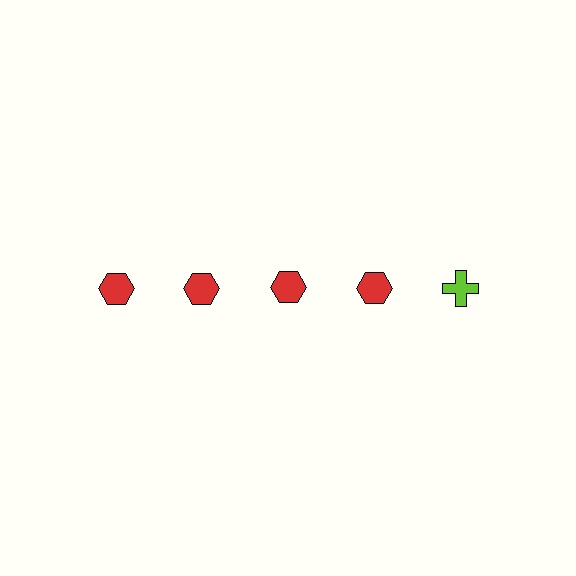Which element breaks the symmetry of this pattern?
The lime cross in the top row, rightmost column breaks the symmetry. All other shapes are red hexagons.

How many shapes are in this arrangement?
There are 5 shapes arranged in a grid pattern.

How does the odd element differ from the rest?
It differs in both color (lime instead of red) and shape (cross instead of hexagon).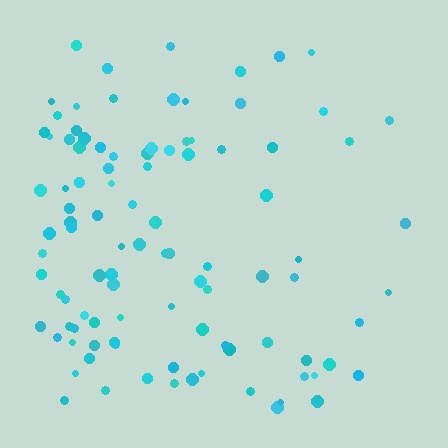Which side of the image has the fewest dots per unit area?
The right.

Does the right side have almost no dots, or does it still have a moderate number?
Still a moderate number, just noticeably fewer than the left.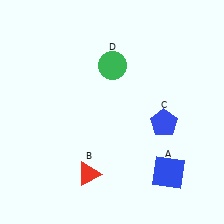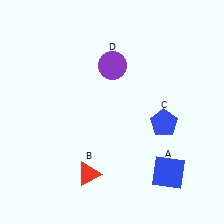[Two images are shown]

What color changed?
The circle (D) changed from green in Image 1 to purple in Image 2.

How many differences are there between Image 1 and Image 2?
There is 1 difference between the two images.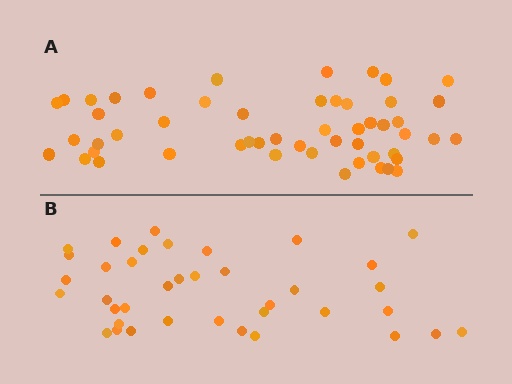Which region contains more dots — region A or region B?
Region A (the top region) has more dots.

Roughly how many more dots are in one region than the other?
Region A has approximately 15 more dots than region B.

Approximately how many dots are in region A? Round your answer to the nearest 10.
About 50 dots. (The exact count is 52, which rounds to 50.)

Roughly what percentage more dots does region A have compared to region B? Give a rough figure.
About 35% more.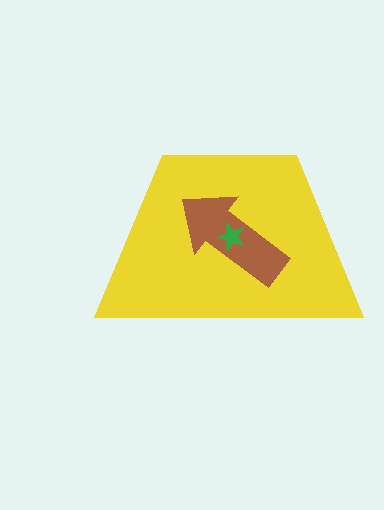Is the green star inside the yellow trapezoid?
Yes.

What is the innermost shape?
The green star.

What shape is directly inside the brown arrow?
The green star.